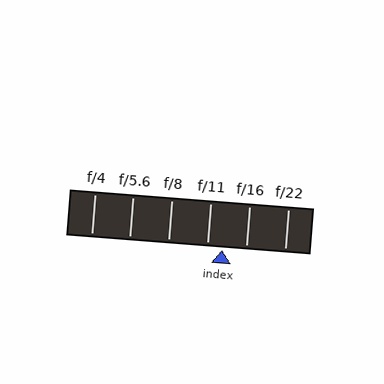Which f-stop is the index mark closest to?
The index mark is closest to f/11.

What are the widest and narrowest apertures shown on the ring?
The widest aperture shown is f/4 and the narrowest is f/22.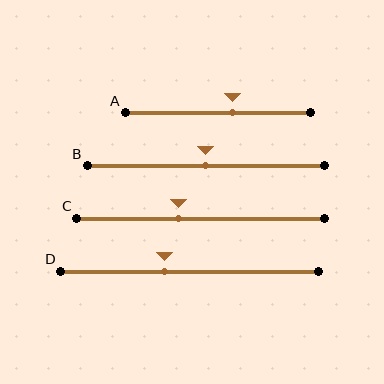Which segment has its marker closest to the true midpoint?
Segment B has its marker closest to the true midpoint.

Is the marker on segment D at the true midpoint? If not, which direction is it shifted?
No, the marker on segment D is shifted to the left by about 9% of the segment length.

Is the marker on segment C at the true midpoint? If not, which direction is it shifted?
No, the marker on segment C is shifted to the left by about 9% of the segment length.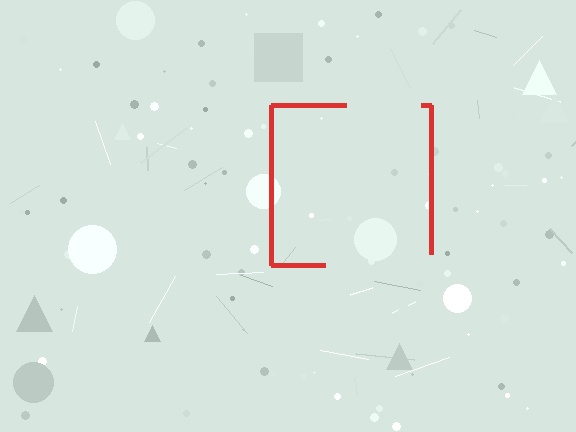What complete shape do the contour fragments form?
The contour fragments form a square.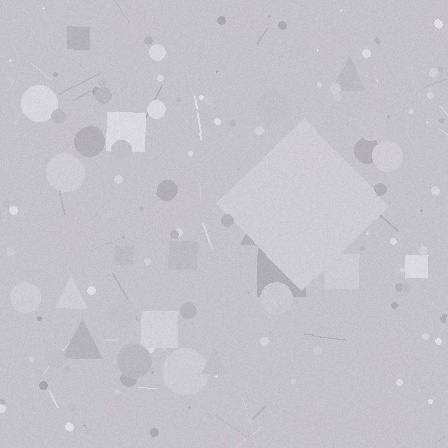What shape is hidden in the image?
A diamond is hidden in the image.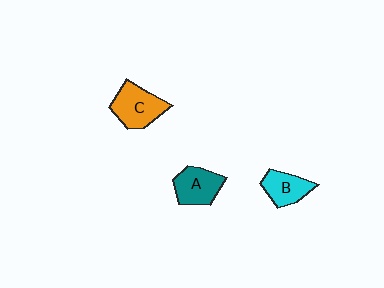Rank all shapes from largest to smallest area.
From largest to smallest: C (orange), A (teal), B (cyan).